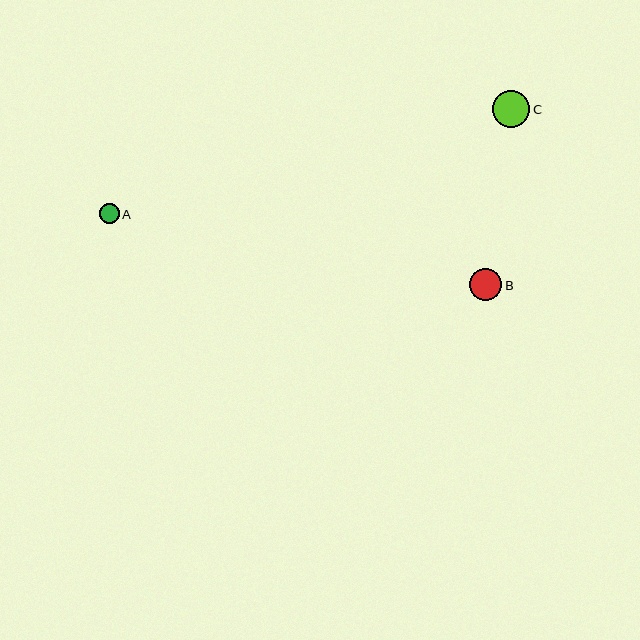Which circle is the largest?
Circle C is the largest with a size of approximately 37 pixels.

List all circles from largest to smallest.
From largest to smallest: C, B, A.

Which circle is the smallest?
Circle A is the smallest with a size of approximately 20 pixels.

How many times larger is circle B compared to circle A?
Circle B is approximately 1.6 times the size of circle A.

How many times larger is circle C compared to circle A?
Circle C is approximately 1.8 times the size of circle A.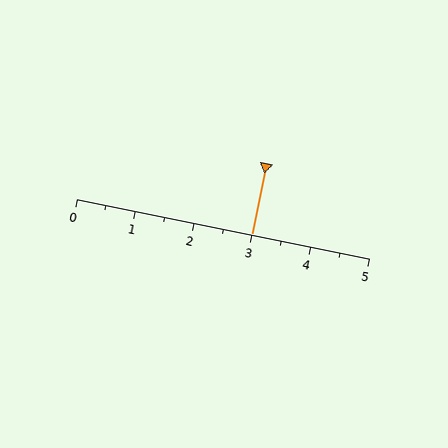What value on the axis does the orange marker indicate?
The marker indicates approximately 3.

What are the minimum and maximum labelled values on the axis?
The axis runs from 0 to 5.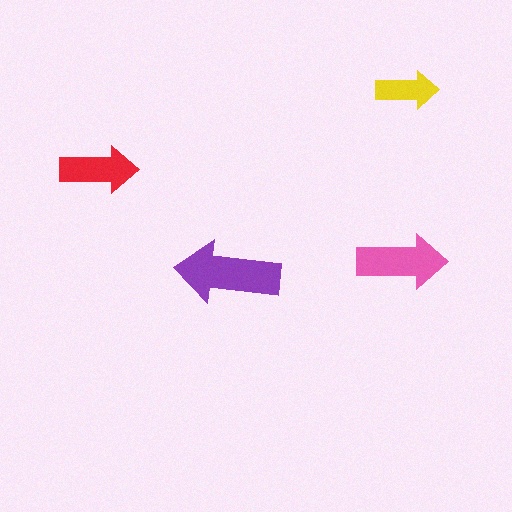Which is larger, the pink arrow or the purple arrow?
The purple one.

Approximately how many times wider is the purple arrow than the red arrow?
About 1.5 times wider.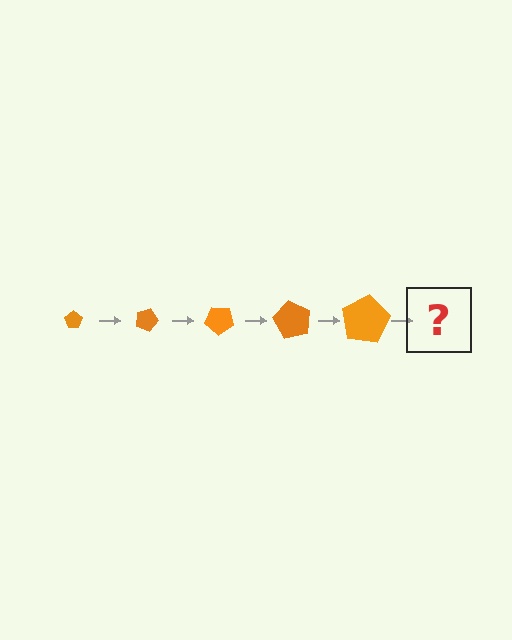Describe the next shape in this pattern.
It should be a pentagon, larger than the previous one and rotated 100 degrees from the start.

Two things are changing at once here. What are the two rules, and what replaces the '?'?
The two rules are that the pentagon grows larger each step and it rotates 20 degrees each step. The '?' should be a pentagon, larger than the previous one and rotated 100 degrees from the start.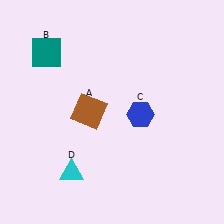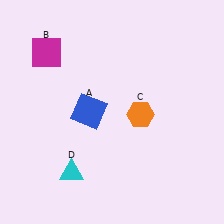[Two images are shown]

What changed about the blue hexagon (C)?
In Image 1, C is blue. In Image 2, it changed to orange.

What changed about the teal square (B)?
In Image 1, B is teal. In Image 2, it changed to magenta.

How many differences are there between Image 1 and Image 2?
There are 3 differences between the two images.